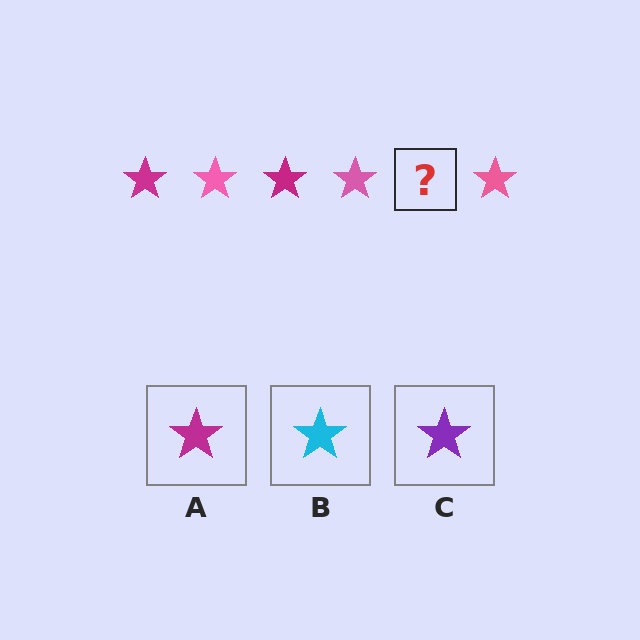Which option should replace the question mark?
Option A.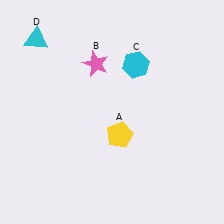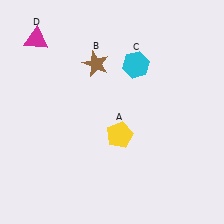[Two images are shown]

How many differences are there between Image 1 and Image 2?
There are 2 differences between the two images.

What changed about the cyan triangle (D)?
In Image 1, D is cyan. In Image 2, it changed to magenta.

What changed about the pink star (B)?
In Image 1, B is pink. In Image 2, it changed to brown.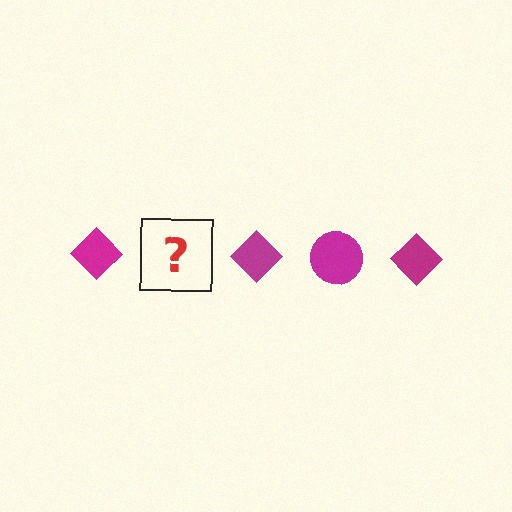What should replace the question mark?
The question mark should be replaced with a magenta circle.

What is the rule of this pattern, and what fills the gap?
The rule is that the pattern cycles through diamond, circle shapes in magenta. The gap should be filled with a magenta circle.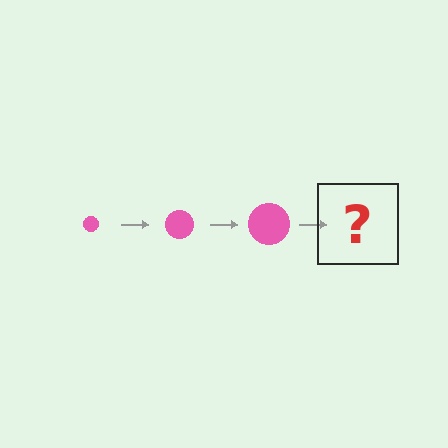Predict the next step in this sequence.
The next step is a pink circle, larger than the previous one.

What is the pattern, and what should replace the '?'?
The pattern is that the circle gets progressively larger each step. The '?' should be a pink circle, larger than the previous one.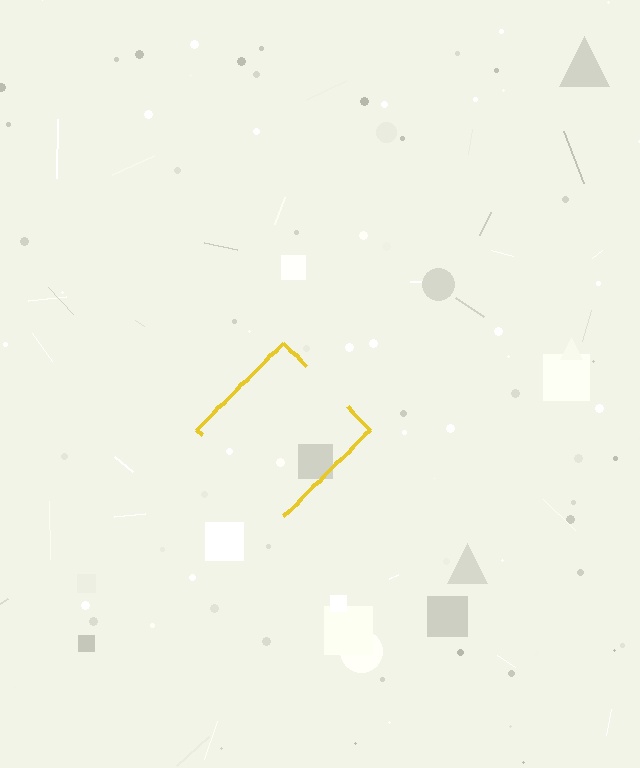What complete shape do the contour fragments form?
The contour fragments form a diamond.